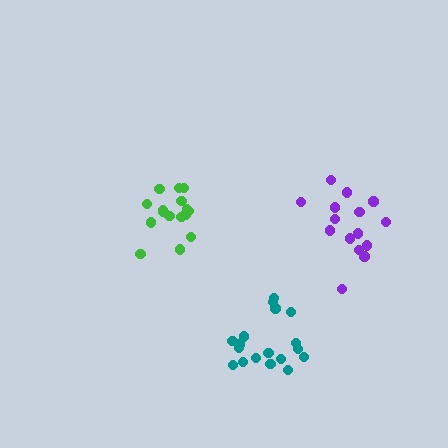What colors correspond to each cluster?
The clusters are colored: teal, purple, green.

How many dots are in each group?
Group 1: 18 dots, Group 2: 15 dots, Group 3: 17 dots (50 total).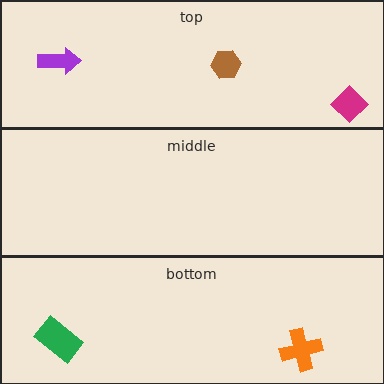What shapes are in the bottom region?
The green rectangle, the orange cross.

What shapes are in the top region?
The brown hexagon, the magenta diamond, the purple arrow.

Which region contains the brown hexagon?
The top region.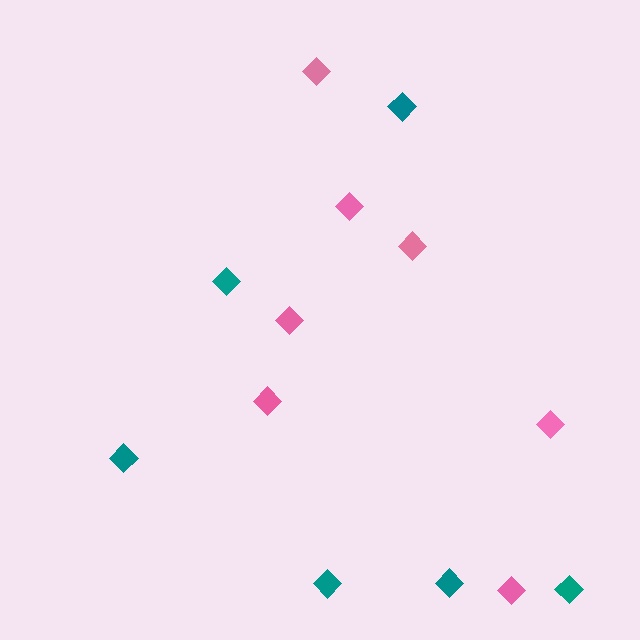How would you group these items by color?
There are 2 groups: one group of teal diamonds (6) and one group of pink diamonds (7).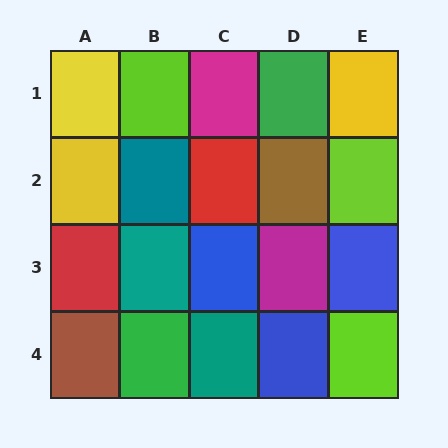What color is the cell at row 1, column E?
Yellow.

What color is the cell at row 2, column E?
Lime.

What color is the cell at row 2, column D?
Brown.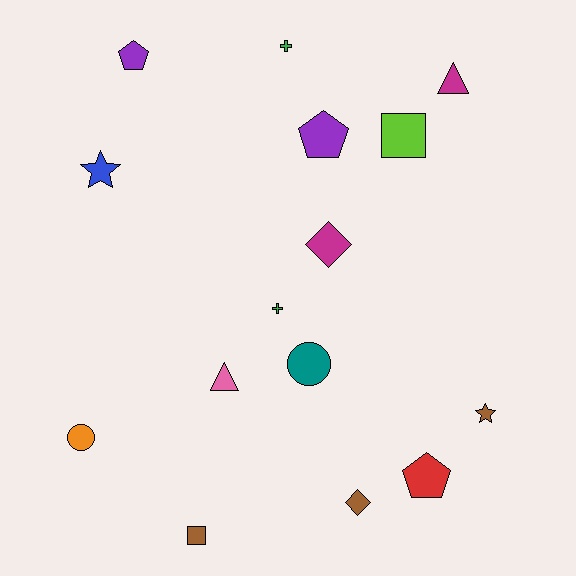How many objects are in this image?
There are 15 objects.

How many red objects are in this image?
There is 1 red object.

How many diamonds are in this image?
There are 2 diamonds.